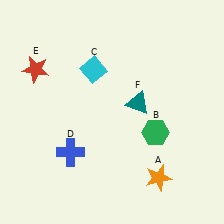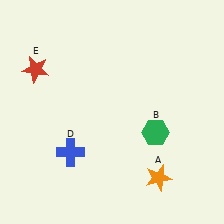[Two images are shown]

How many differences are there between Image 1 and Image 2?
There are 2 differences between the two images.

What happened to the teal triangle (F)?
The teal triangle (F) was removed in Image 2. It was in the top-right area of Image 1.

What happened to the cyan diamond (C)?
The cyan diamond (C) was removed in Image 2. It was in the top-left area of Image 1.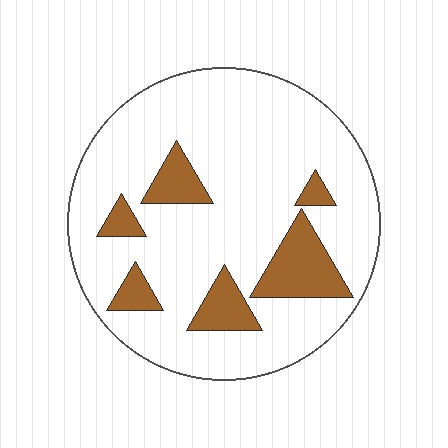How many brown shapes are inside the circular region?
6.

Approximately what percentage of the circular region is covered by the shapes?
Approximately 15%.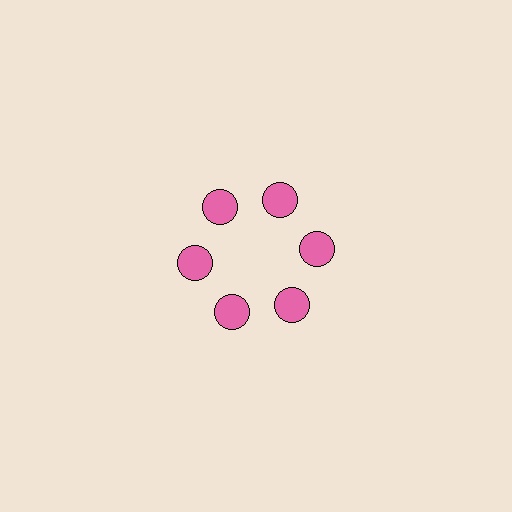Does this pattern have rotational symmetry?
Yes, this pattern has 6-fold rotational symmetry. It looks the same after rotating 60 degrees around the center.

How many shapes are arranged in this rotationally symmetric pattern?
There are 6 shapes, arranged in 6 groups of 1.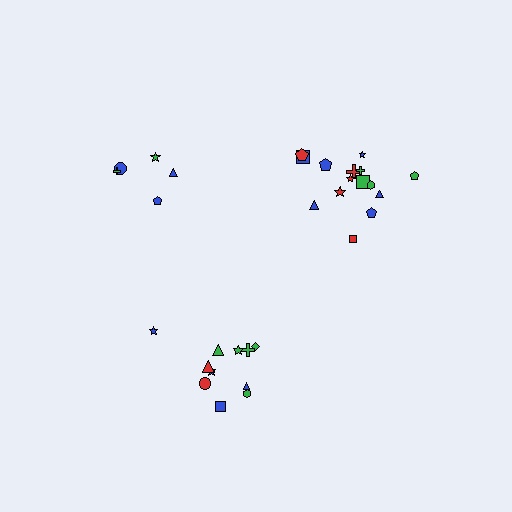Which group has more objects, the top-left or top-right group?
The top-right group.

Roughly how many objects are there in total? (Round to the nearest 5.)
Roughly 30 objects in total.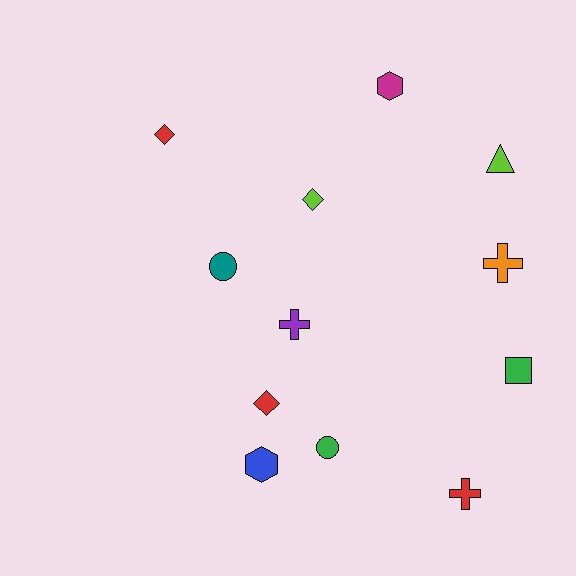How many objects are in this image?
There are 12 objects.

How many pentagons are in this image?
There are no pentagons.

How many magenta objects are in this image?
There is 1 magenta object.